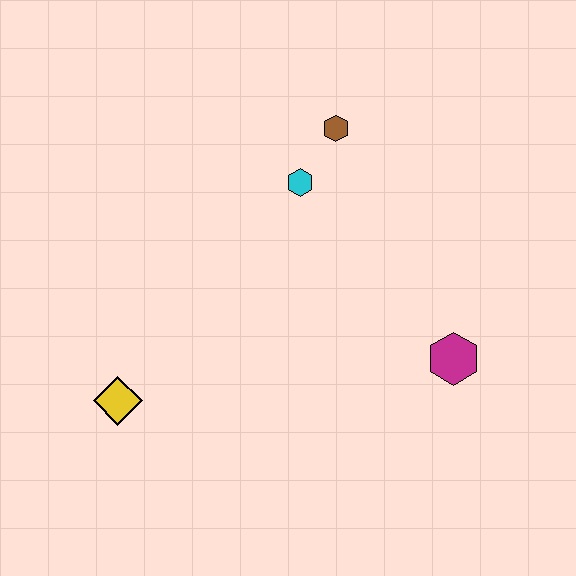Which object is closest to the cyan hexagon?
The brown hexagon is closest to the cyan hexagon.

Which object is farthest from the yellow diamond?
The brown hexagon is farthest from the yellow diamond.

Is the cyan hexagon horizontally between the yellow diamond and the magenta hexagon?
Yes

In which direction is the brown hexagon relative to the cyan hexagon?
The brown hexagon is above the cyan hexagon.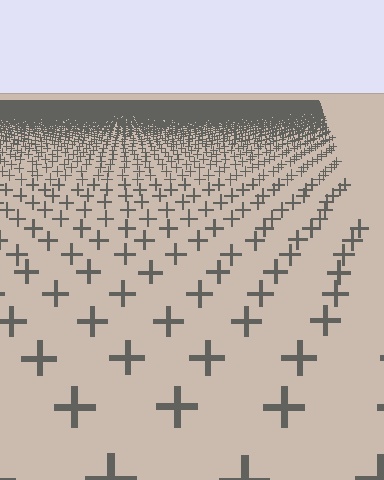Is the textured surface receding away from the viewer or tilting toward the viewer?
The surface is receding away from the viewer. Texture elements get smaller and denser toward the top.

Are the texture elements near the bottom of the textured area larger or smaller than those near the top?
Larger. Near the bottom, elements are closer to the viewer and appear at a bigger on-screen size.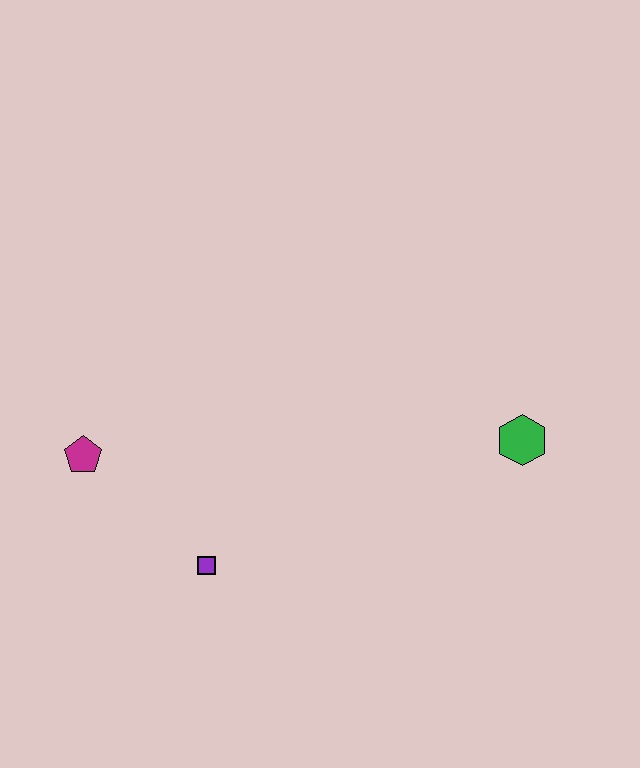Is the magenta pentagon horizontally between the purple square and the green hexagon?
No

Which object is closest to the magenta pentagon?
The purple square is closest to the magenta pentagon.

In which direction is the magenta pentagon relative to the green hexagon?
The magenta pentagon is to the left of the green hexagon.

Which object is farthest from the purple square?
The green hexagon is farthest from the purple square.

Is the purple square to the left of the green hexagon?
Yes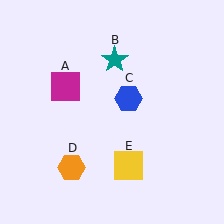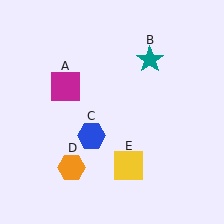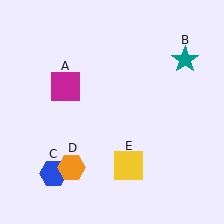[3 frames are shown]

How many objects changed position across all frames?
2 objects changed position: teal star (object B), blue hexagon (object C).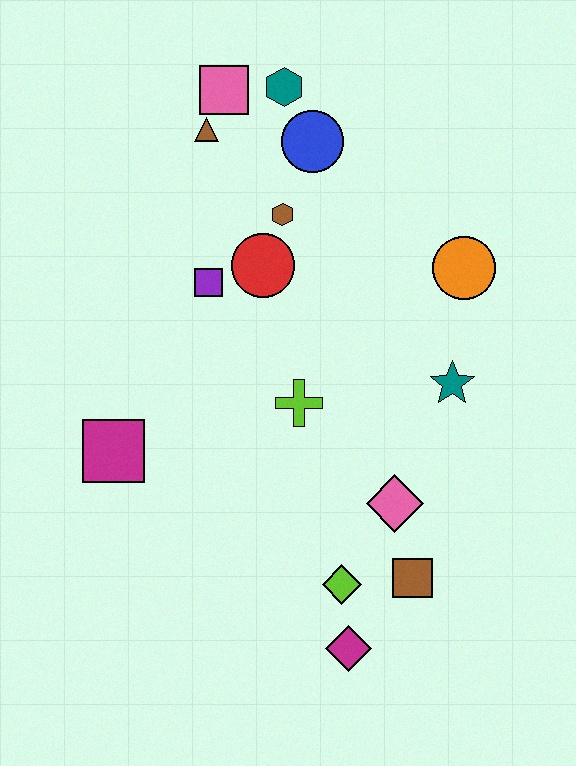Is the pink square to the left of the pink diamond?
Yes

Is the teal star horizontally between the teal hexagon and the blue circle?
No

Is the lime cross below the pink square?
Yes